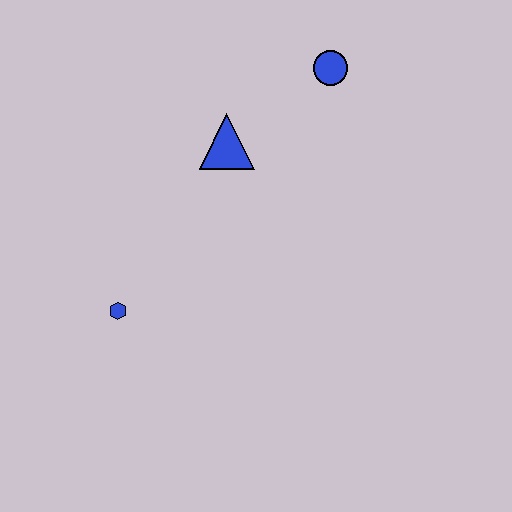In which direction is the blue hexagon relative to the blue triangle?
The blue hexagon is below the blue triangle.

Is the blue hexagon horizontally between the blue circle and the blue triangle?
No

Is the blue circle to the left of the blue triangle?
No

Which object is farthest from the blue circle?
The blue hexagon is farthest from the blue circle.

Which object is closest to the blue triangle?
The blue circle is closest to the blue triangle.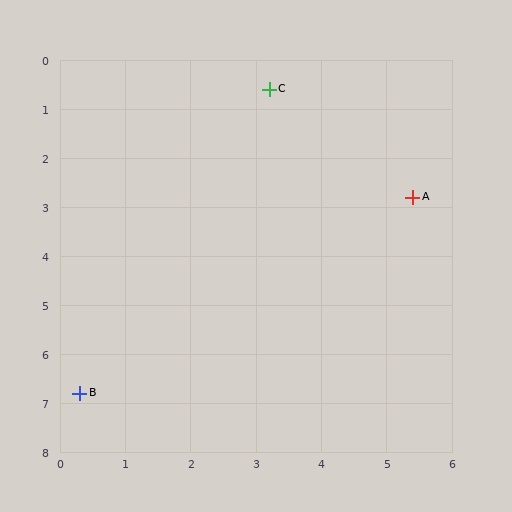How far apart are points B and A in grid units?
Points B and A are about 6.5 grid units apart.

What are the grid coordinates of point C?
Point C is at approximately (3.2, 0.6).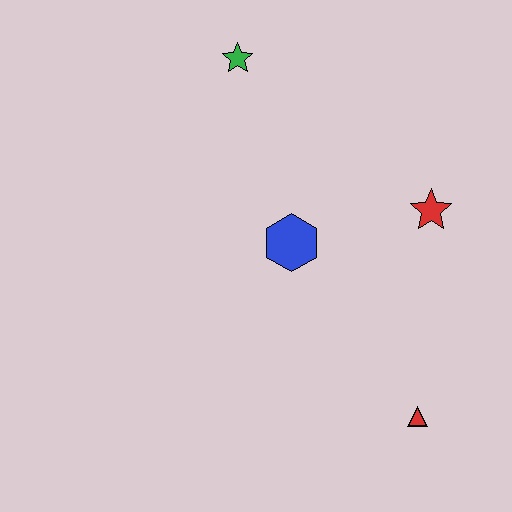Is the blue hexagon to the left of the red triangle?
Yes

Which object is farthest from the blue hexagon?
The red triangle is farthest from the blue hexagon.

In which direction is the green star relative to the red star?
The green star is to the left of the red star.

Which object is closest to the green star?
The blue hexagon is closest to the green star.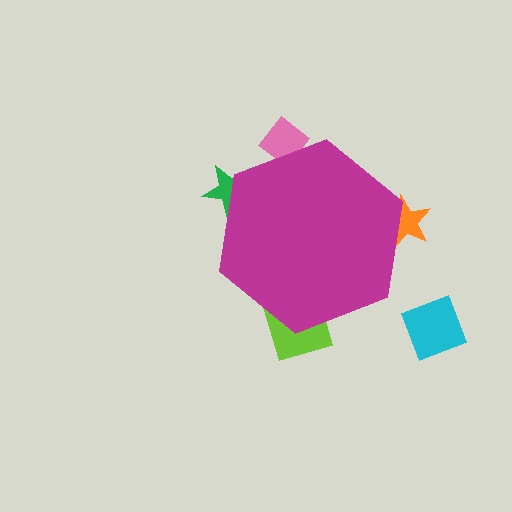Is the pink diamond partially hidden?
Yes, the pink diamond is partially hidden behind the magenta hexagon.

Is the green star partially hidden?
Yes, the green star is partially hidden behind the magenta hexagon.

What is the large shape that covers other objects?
A magenta hexagon.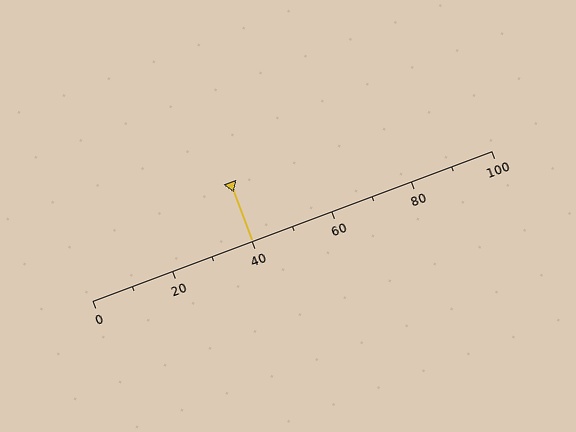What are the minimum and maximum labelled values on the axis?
The axis runs from 0 to 100.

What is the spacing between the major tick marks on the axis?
The major ticks are spaced 20 apart.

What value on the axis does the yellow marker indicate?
The marker indicates approximately 40.